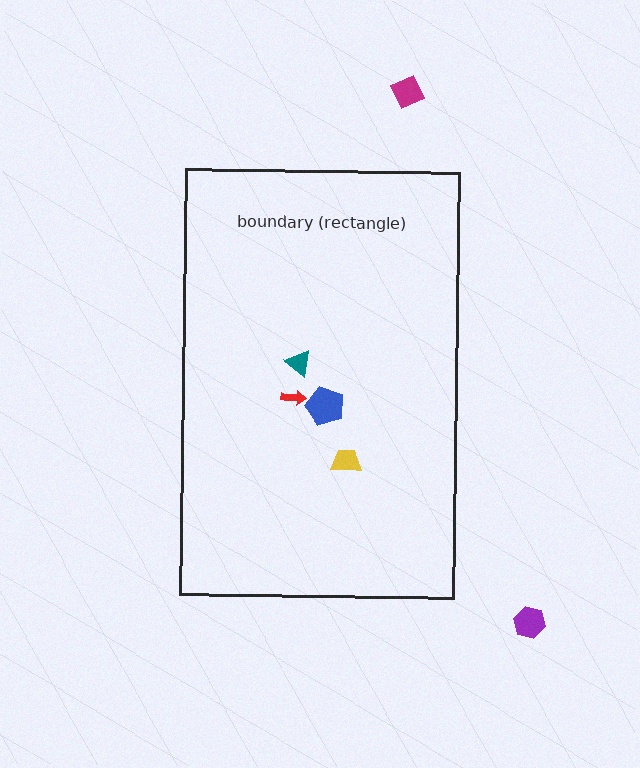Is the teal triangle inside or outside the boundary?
Inside.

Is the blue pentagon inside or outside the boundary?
Inside.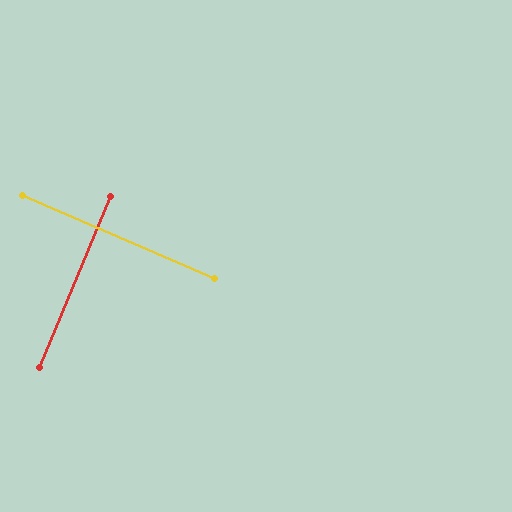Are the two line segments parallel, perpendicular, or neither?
Perpendicular — they meet at approximately 89°.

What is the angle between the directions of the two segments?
Approximately 89 degrees.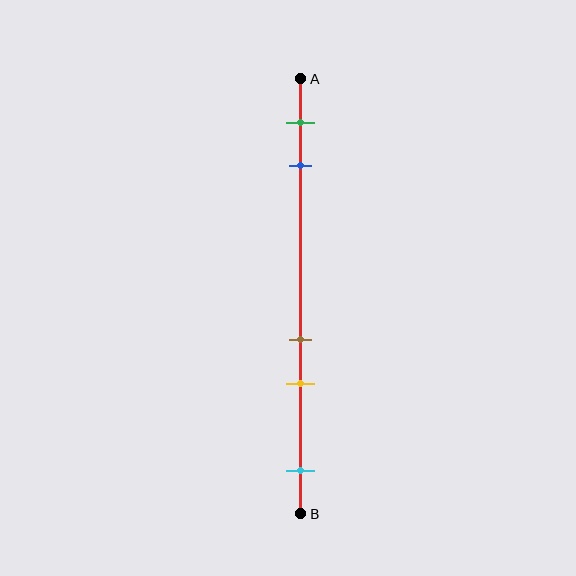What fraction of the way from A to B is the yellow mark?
The yellow mark is approximately 70% (0.7) of the way from A to B.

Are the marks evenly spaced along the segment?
No, the marks are not evenly spaced.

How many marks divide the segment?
There are 5 marks dividing the segment.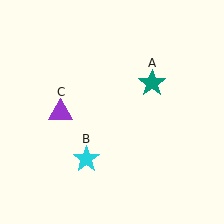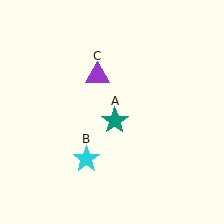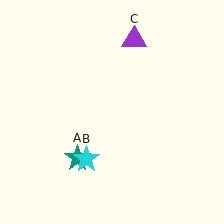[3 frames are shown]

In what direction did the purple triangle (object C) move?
The purple triangle (object C) moved up and to the right.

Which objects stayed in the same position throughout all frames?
Cyan star (object B) remained stationary.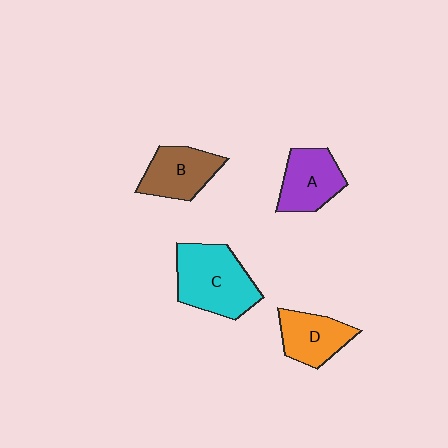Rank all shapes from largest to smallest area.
From largest to smallest: C (cyan), B (brown), A (purple), D (orange).